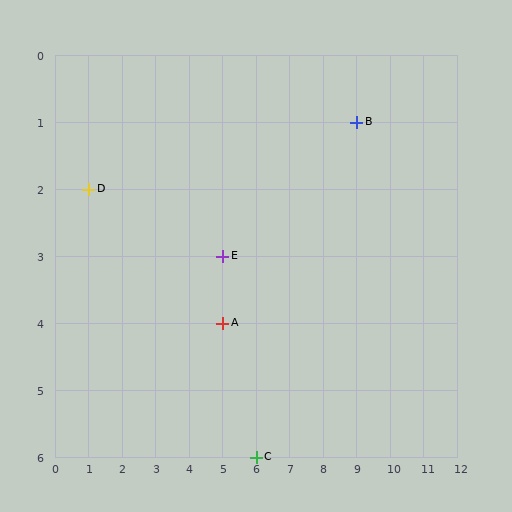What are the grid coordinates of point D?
Point D is at grid coordinates (1, 2).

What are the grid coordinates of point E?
Point E is at grid coordinates (5, 3).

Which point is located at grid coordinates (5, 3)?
Point E is at (5, 3).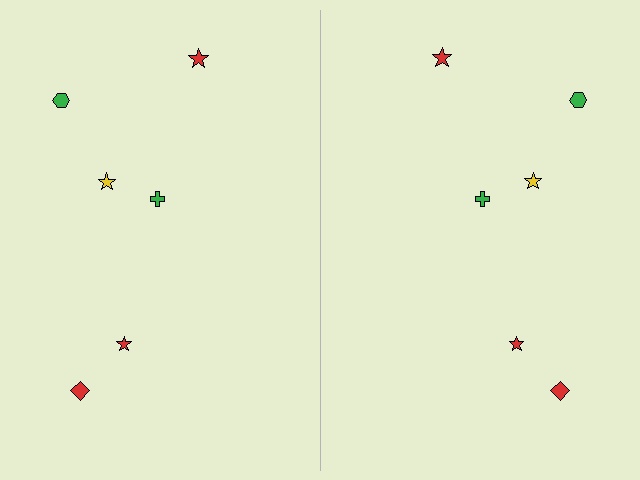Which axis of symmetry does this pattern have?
The pattern has a vertical axis of symmetry running through the center of the image.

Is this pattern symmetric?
Yes, this pattern has bilateral (reflection) symmetry.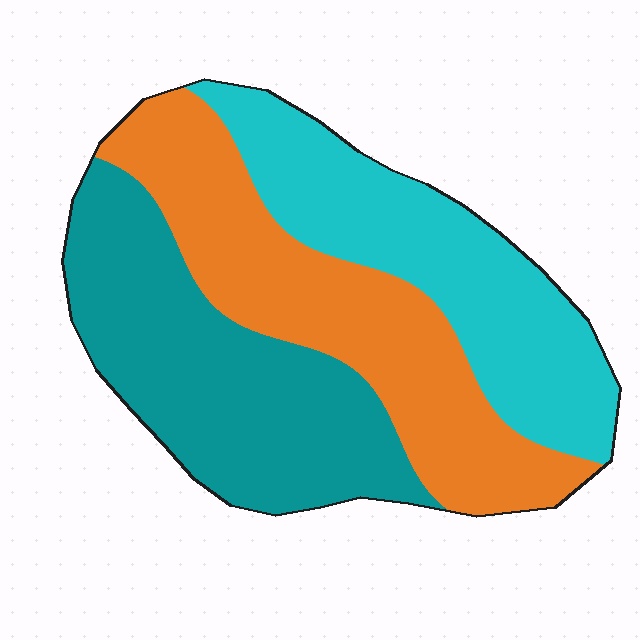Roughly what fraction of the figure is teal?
Teal covers around 35% of the figure.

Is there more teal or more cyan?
Teal.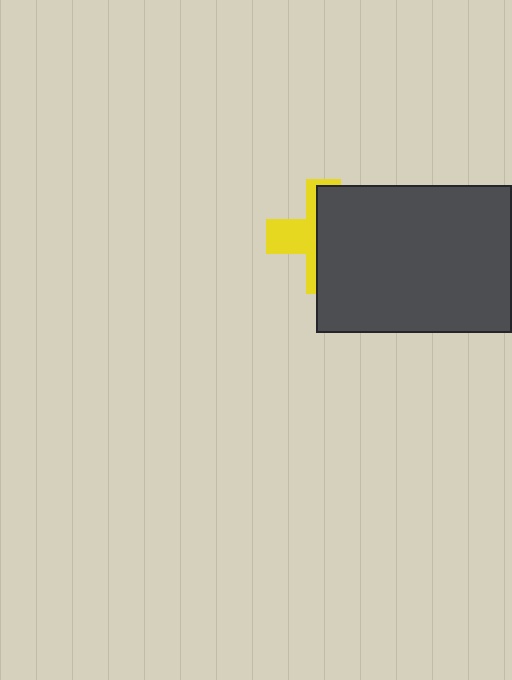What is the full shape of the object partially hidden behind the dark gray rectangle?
The partially hidden object is a yellow cross.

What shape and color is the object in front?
The object in front is a dark gray rectangle.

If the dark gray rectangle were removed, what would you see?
You would see the complete yellow cross.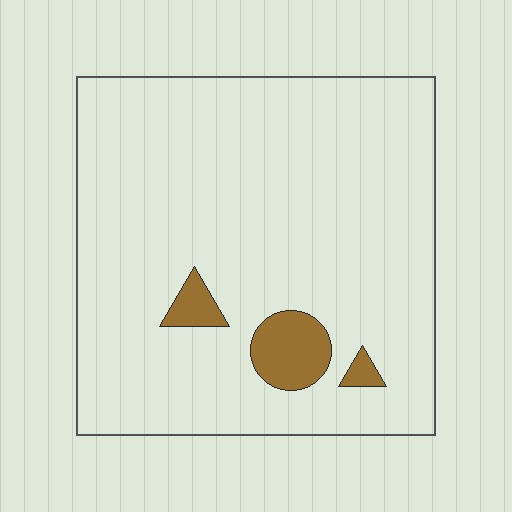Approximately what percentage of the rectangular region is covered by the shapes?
Approximately 5%.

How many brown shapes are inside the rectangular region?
3.